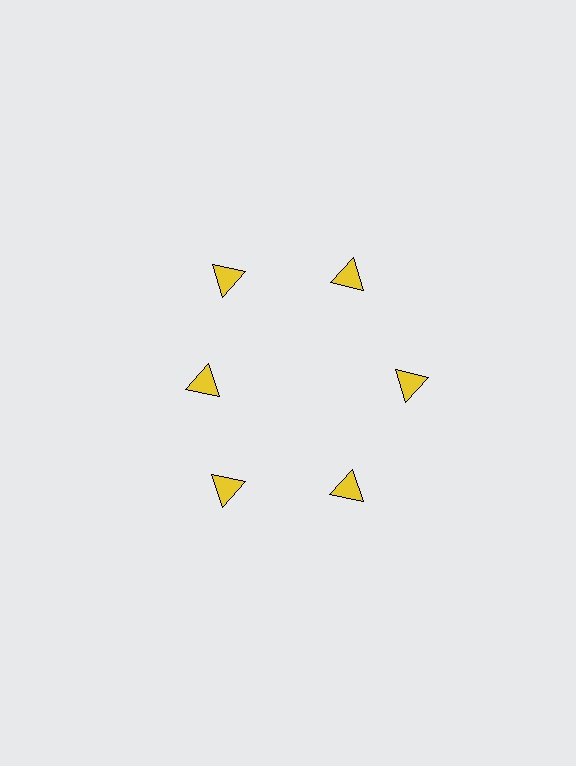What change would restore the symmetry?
The symmetry would be restored by moving it outward, back onto the ring so that all 6 triangles sit at equal angles and equal distance from the center.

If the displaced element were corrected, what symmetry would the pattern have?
It would have 6-fold rotational symmetry — the pattern would map onto itself every 60 degrees.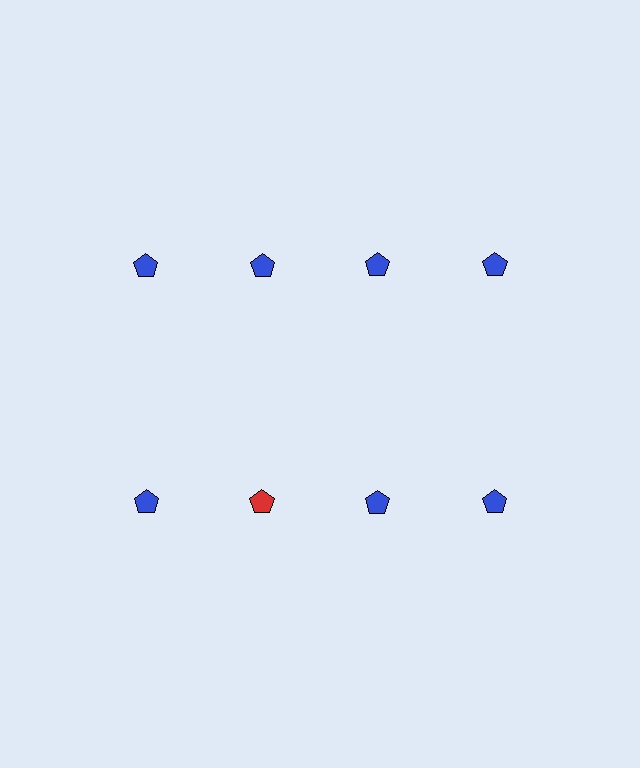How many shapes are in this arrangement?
There are 8 shapes arranged in a grid pattern.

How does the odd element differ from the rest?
It has a different color: red instead of blue.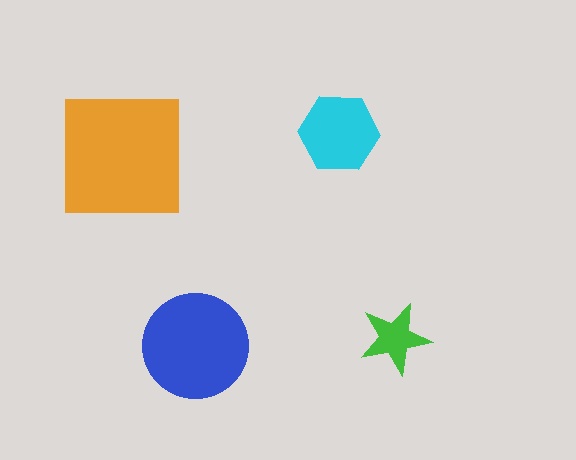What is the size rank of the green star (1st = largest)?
4th.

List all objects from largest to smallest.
The orange square, the blue circle, the cyan hexagon, the green star.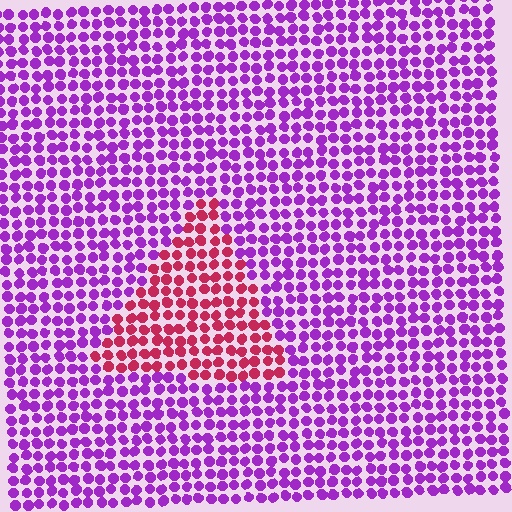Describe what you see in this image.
The image is filled with small purple elements in a uniform arrangement. A triangle-shaped region is visible where the elements are tinted to a slightly different hue, forming a subtle color boundary.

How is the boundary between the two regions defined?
The boundary is defined purely by a slight shift in hue (about 56 degrees). Spacing, size, and orientation are identical on both sides.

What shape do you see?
I see a triangle.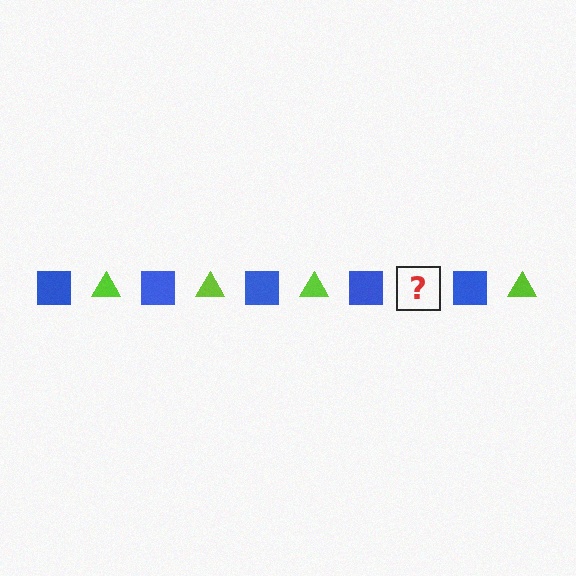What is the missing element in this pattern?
The missing element is a lime triangle.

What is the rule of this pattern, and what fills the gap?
The rule is that the pattern alternates between blue square and lime triangle. The gap should be filled with a lime triangle.